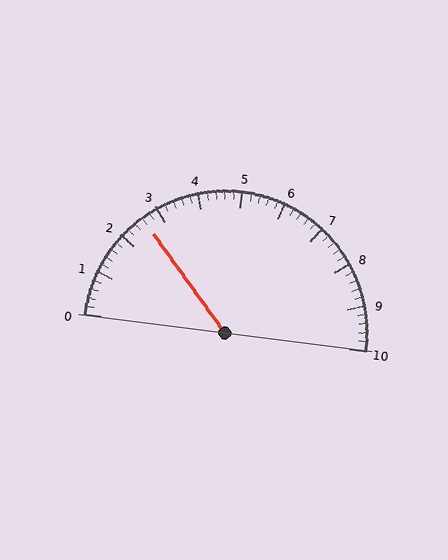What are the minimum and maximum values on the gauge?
The gauge ranges from 0 to 10.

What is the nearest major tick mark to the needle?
The nearest major tick mark is 3.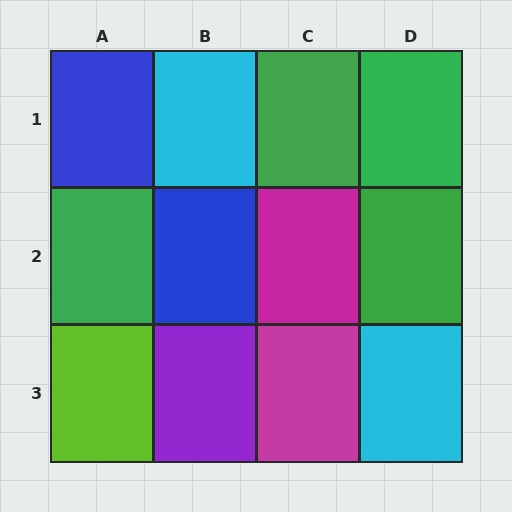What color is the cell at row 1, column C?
Green.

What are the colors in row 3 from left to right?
Lime, purple, magenta, cyan.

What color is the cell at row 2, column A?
Green.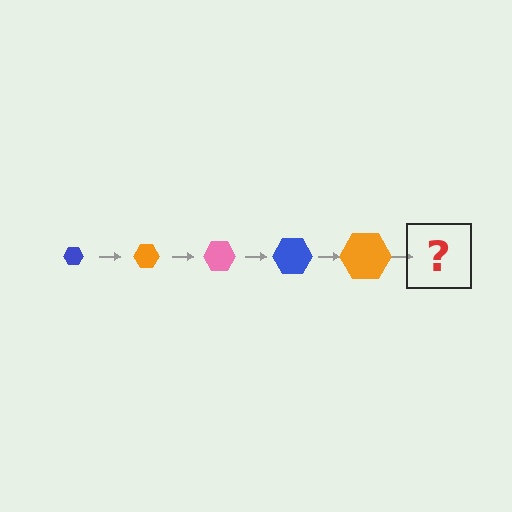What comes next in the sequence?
The next element should be a pink hexagon, larger than the previous one.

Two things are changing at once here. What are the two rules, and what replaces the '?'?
The two rules are that the hexagon grows larger each step and the color cycles through blue, orange, and pink. The '?' should be a pink hexagon, larger than the previous one.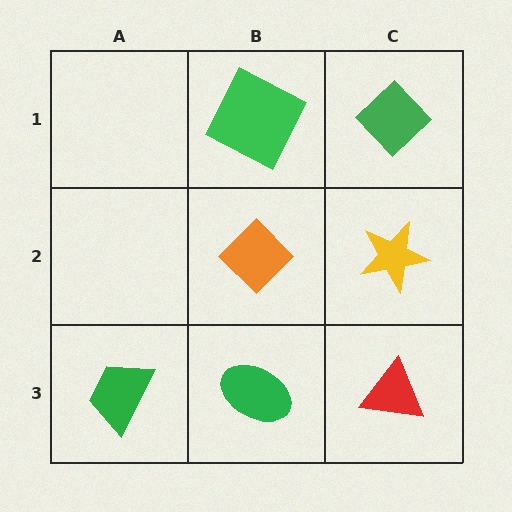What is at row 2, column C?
A yellow star.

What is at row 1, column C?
A green diamond.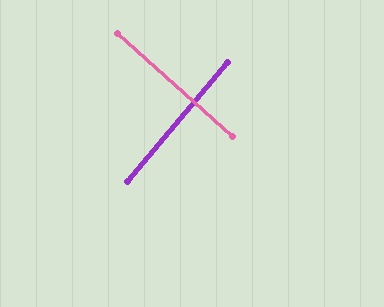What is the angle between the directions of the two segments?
Approximately 88 degrees.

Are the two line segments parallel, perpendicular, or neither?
Perpendicular — they meet at approximately 88°.